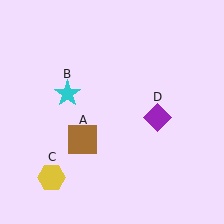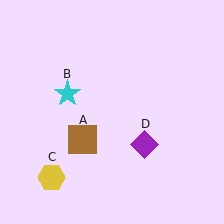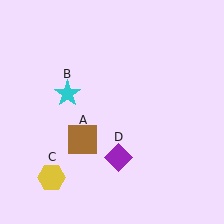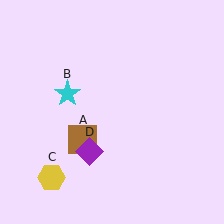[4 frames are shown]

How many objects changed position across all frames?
1 object changed position: purple diamond (object D).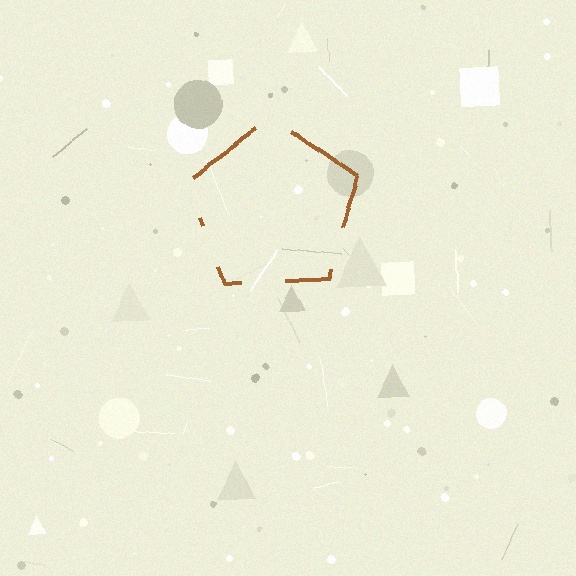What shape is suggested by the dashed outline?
The dashed outline suggests a pentagon.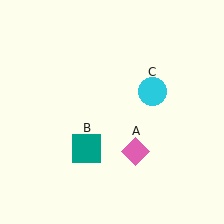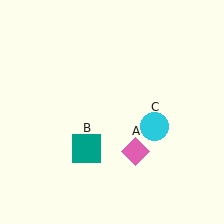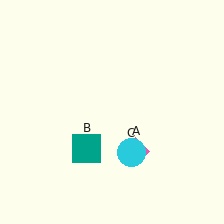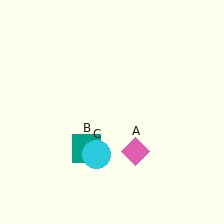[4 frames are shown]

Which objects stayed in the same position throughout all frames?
Pink diamond (object A) and teal square (object B) remained stationary.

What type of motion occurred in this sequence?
The cyan circle (object C) rotated clockwise around the center of the scene.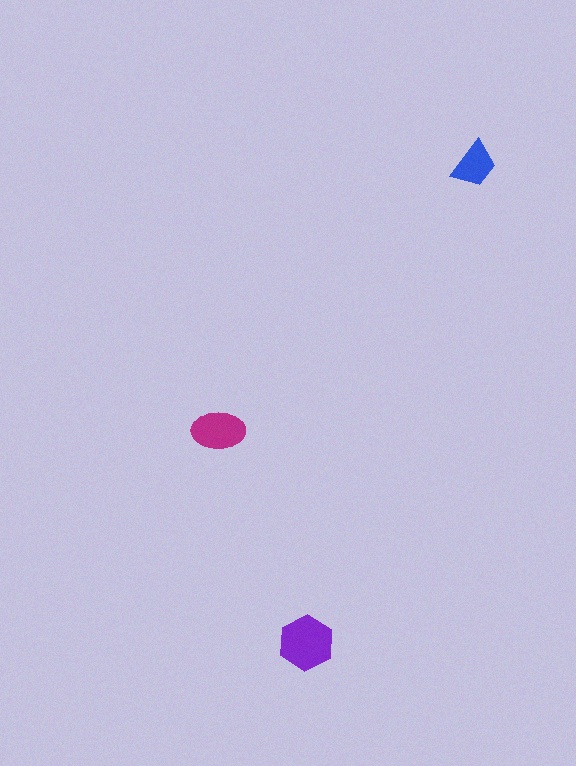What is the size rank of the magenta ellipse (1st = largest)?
2nd.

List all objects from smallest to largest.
The blue trapezoid, the magenta ellipse, the purple hexagon.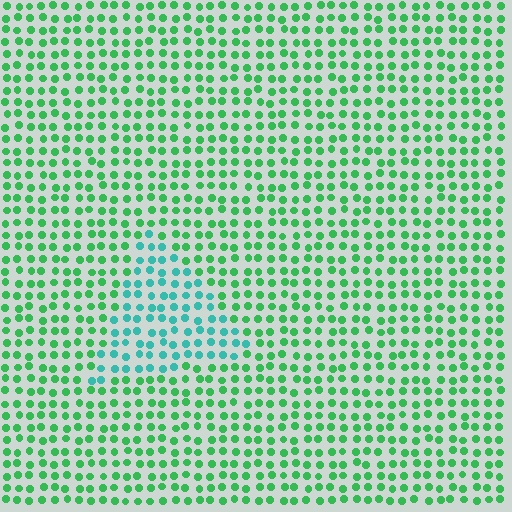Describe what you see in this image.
The image is filled with small green elements in a uniform arrangement. A triangle-shaped region is visible where the elements are tinted to a slightly different hue, forming a subtle color boundary.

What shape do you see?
I see a triangle.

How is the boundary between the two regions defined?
The boundary is defined purely by a slight shift in hue (about 40 degrees). Spacing, size, and orientation are identical on both sides.